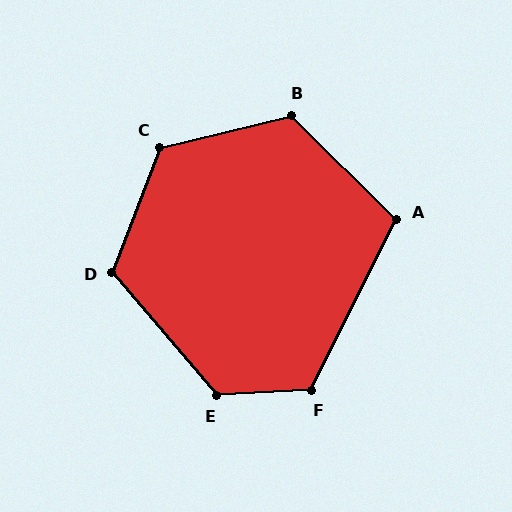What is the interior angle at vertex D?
Approximately 119 degrees (obtuse).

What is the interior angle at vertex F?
Approximately 120 degrees (obtuse).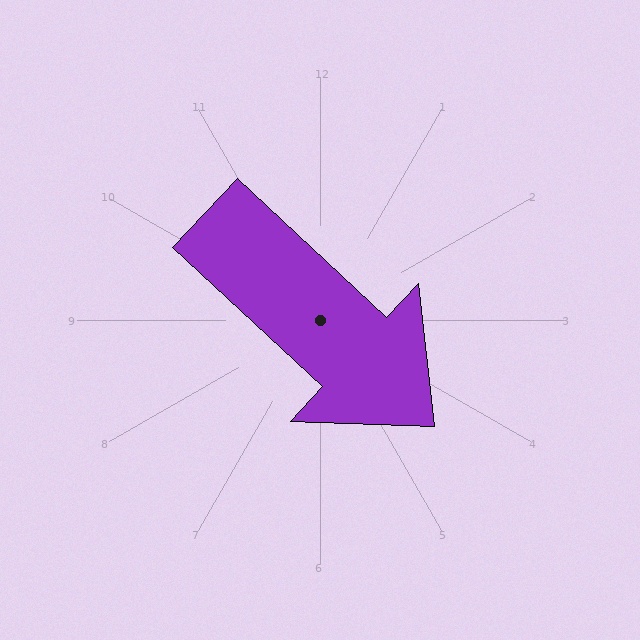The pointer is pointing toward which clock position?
Roughly 4 o'clock.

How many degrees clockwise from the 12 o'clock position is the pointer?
Approximately 133 degrees.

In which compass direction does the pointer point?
Southeast.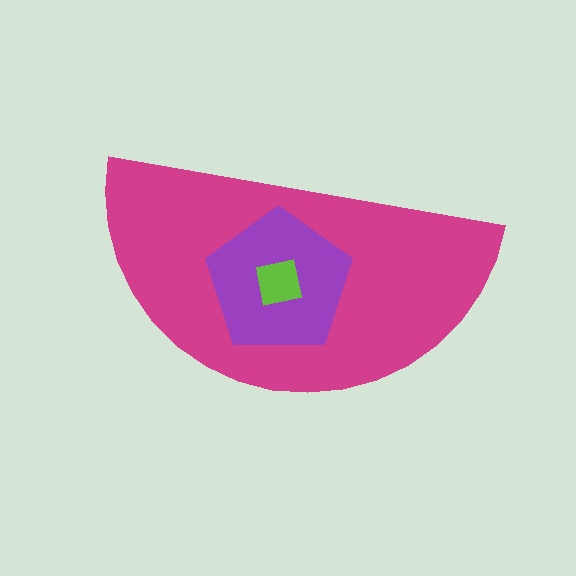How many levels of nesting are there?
3.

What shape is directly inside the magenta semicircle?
The purple pentagon.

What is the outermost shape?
The magenta semicircle.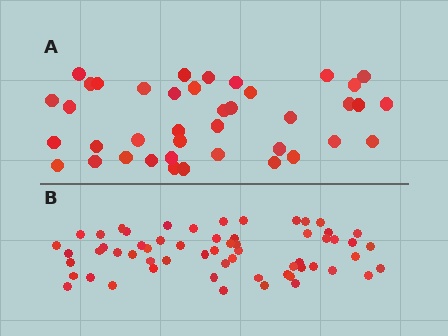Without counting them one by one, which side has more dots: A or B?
Region B (the bottom region) has more dots.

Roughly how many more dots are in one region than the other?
Region B has approximately 20 more dots than region A.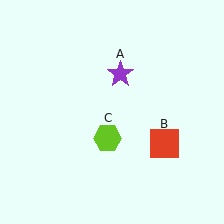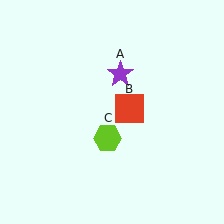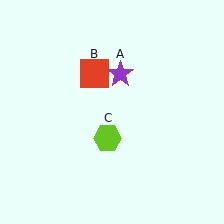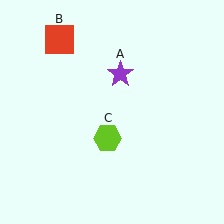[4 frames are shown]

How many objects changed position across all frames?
1 object changed position: red square (object B).